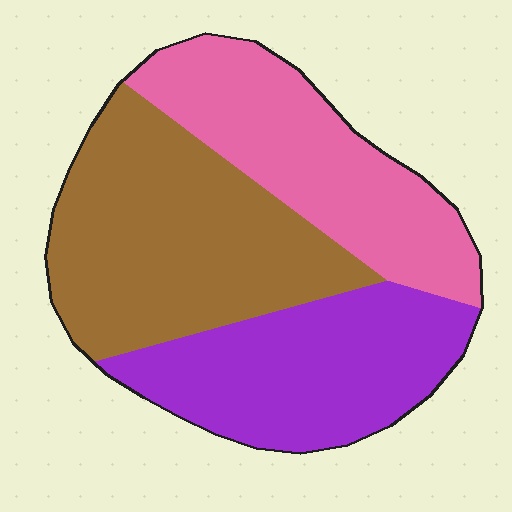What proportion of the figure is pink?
Pink covers around 30% of the figure.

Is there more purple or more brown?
Brown.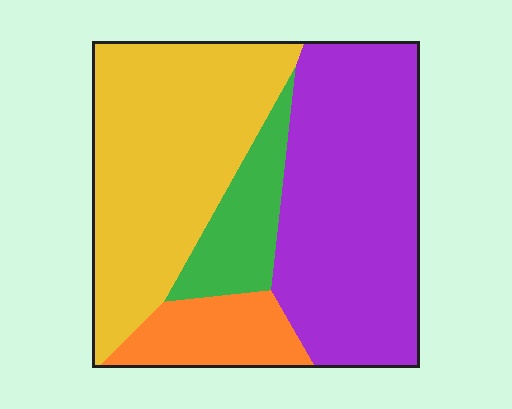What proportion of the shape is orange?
Orange covers roughly 10% of the shape.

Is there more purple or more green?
Purple.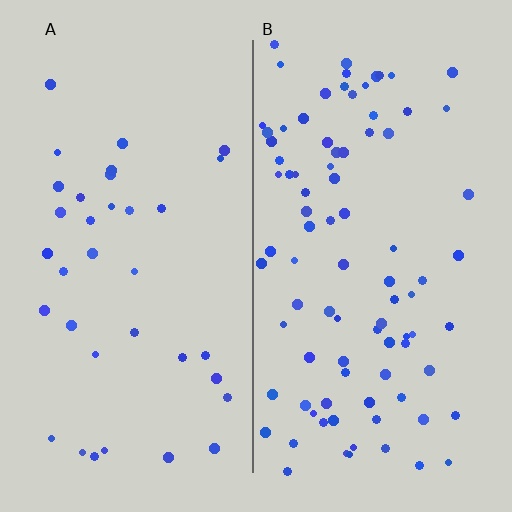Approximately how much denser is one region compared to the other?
Approximately 2.4× — region B over region A.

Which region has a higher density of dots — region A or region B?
B (the right).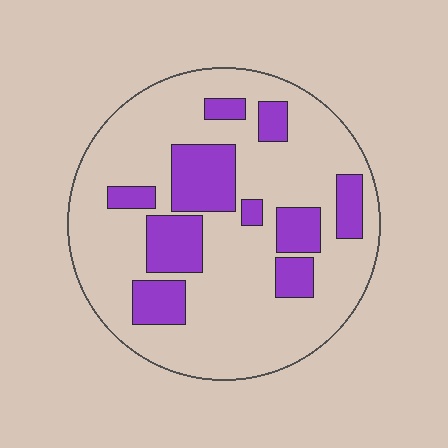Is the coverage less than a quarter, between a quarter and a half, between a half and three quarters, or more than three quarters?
Between a quarter and a half.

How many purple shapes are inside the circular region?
10.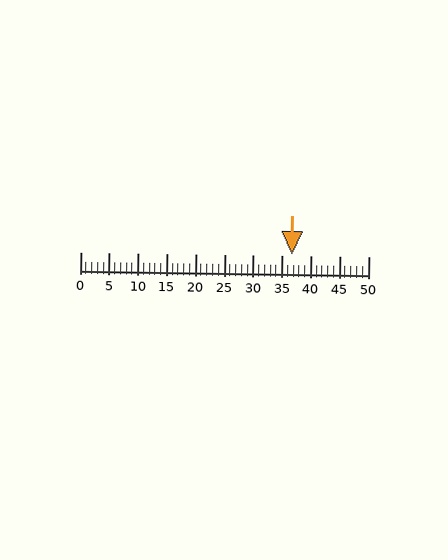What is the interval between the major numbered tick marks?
The major tick marks are spaced 5 units apart.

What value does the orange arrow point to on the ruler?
The orange arrow points to approximately 37.